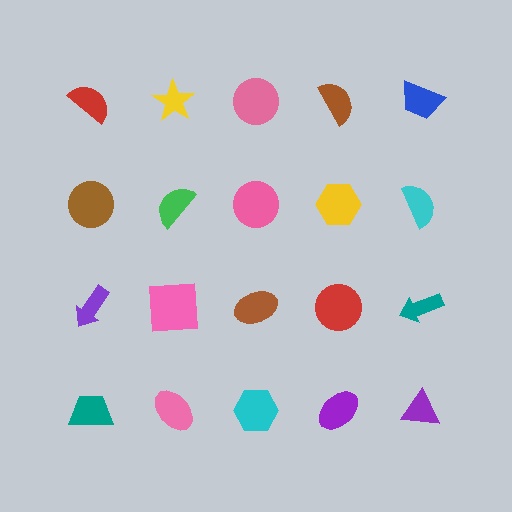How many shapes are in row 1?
5 shapes.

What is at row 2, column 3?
A pink circle.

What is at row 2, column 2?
A green semicircle.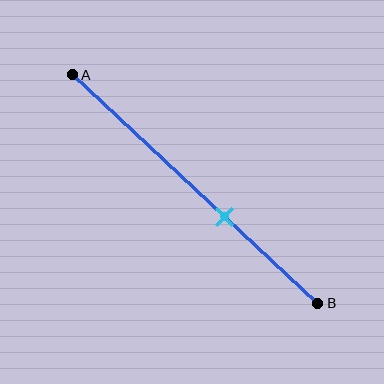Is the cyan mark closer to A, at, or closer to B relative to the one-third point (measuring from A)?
The cyan mark is closer to point B than the one-third point of segment AB.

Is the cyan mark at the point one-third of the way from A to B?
No, the mark is at about 60% from A, not at the 33% one-third point.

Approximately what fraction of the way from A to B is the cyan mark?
The cyan mark is approximately 60% of the way from A to B.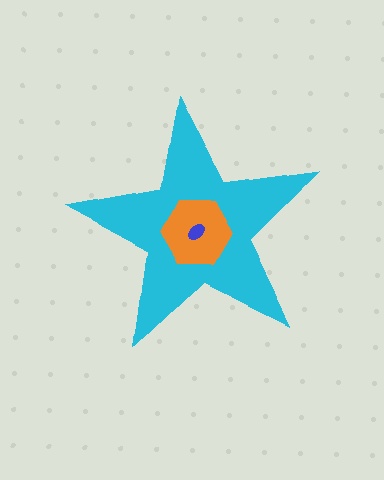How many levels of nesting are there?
3.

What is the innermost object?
The blue ellipse.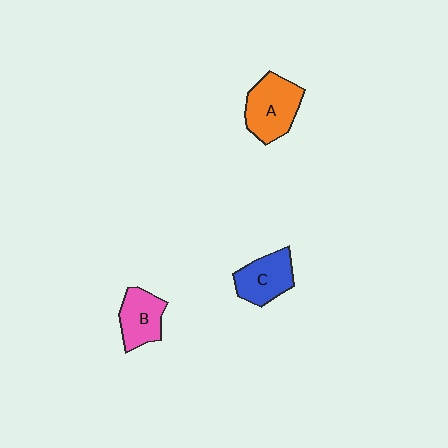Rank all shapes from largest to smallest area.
From largest to smallest: A (orange), C (blue), B (pink).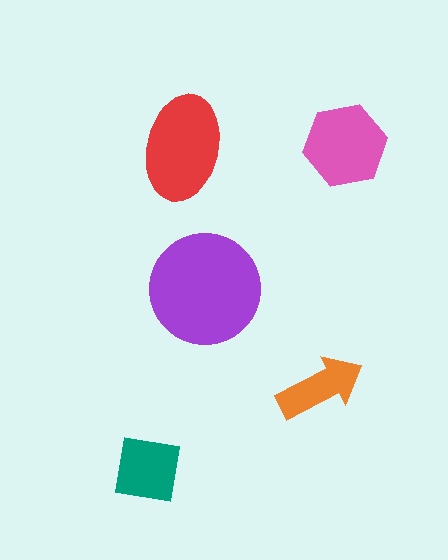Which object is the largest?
The purple circle.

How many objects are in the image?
There are 5 objects in the image.